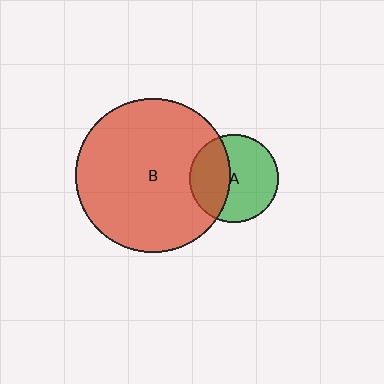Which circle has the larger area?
Circle B (red).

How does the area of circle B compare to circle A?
Approximately 3.1 times.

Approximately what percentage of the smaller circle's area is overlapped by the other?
Approximately 40%.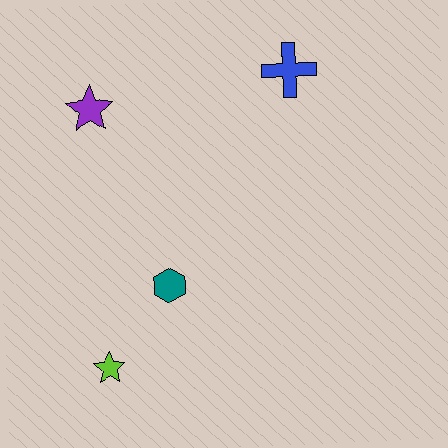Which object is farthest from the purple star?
The lime star is farthest from the purple star.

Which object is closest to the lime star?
The teal hexagon is closest to the lime star.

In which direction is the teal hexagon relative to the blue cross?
The teal hexagon is below the blue cross.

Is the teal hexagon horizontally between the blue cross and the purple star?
Yes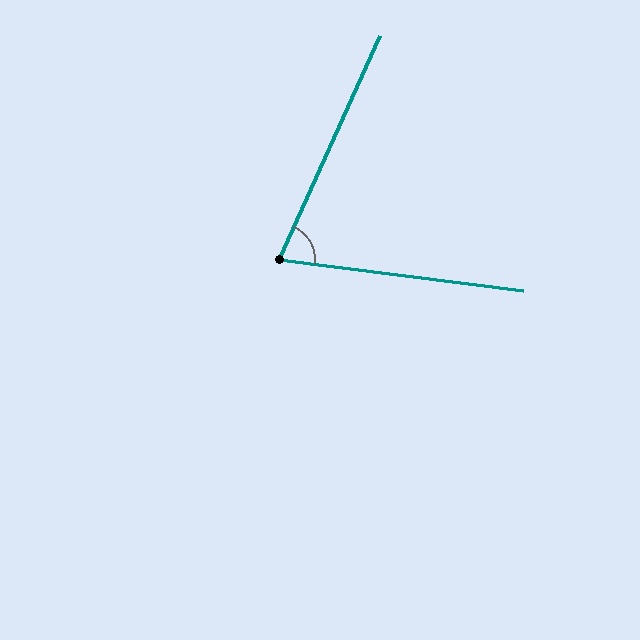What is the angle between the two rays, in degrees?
Approximately 73 degrees.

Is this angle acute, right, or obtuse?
It is acute.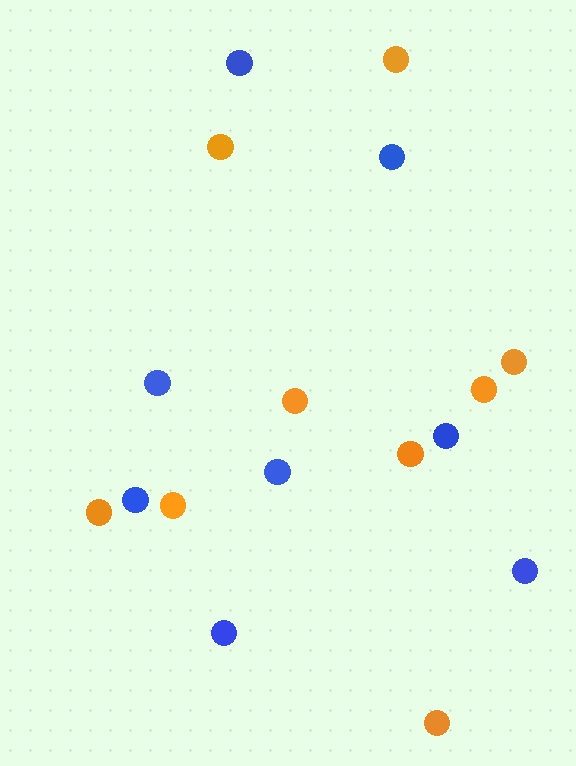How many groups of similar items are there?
There are 2 groups: one group of orange circles (9) and one group of blue circles (8).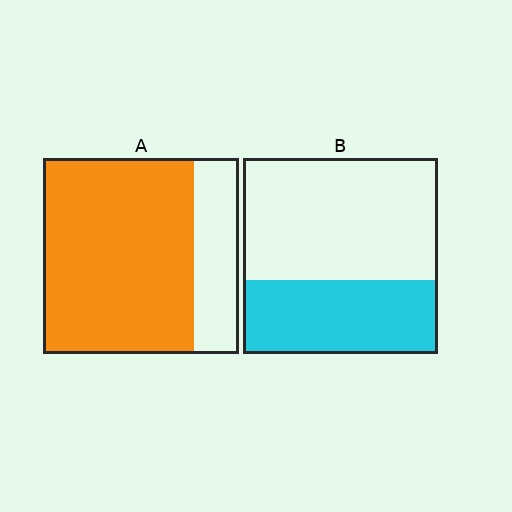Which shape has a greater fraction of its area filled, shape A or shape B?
Shape A.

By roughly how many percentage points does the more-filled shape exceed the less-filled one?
By roughly 40 percentage points (A over B).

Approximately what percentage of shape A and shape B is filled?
A is approximately 75% and B is approximately 40%.